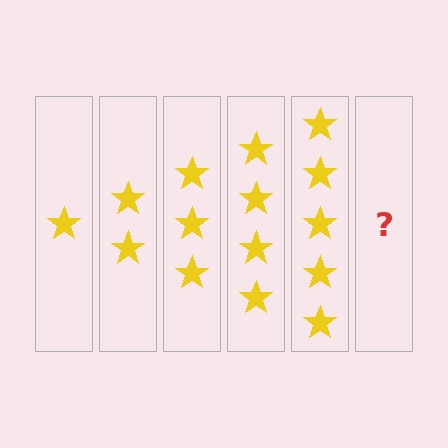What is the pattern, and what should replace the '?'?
The pattern is that each step adds one more star. The '?' should be 6 stars.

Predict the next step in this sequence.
The next step is 6 stars.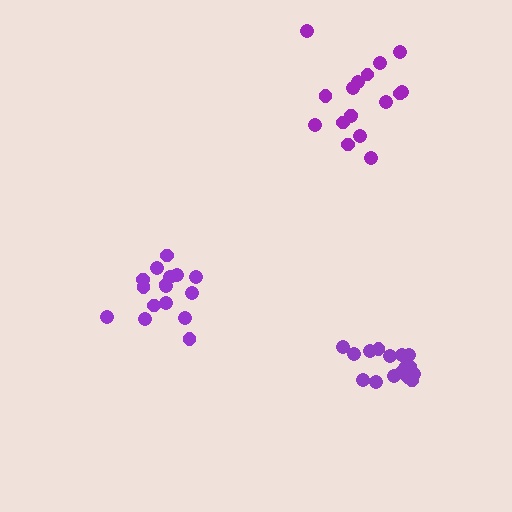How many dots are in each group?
Group 1: 16 dots, Group 2: 17 dots, Group 3: 17 dots (50 total).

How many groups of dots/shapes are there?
There are 3 groups.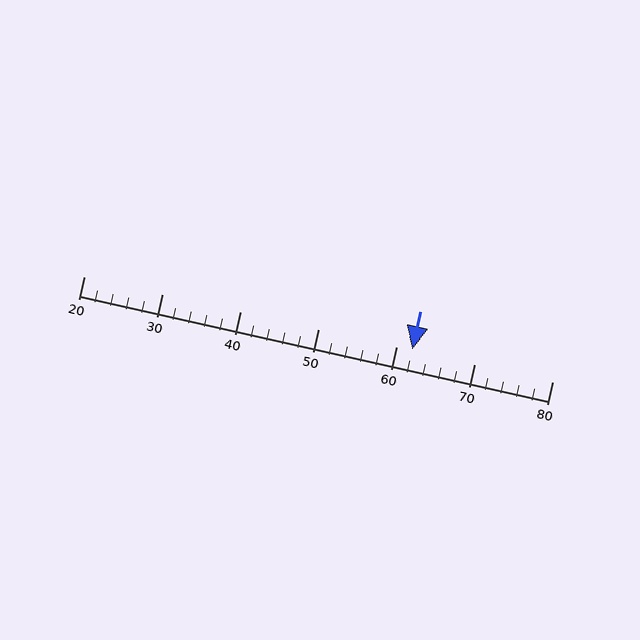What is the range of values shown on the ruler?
The ruler shows values from 20 to 80.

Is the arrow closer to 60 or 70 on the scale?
The arrow is closer to 60.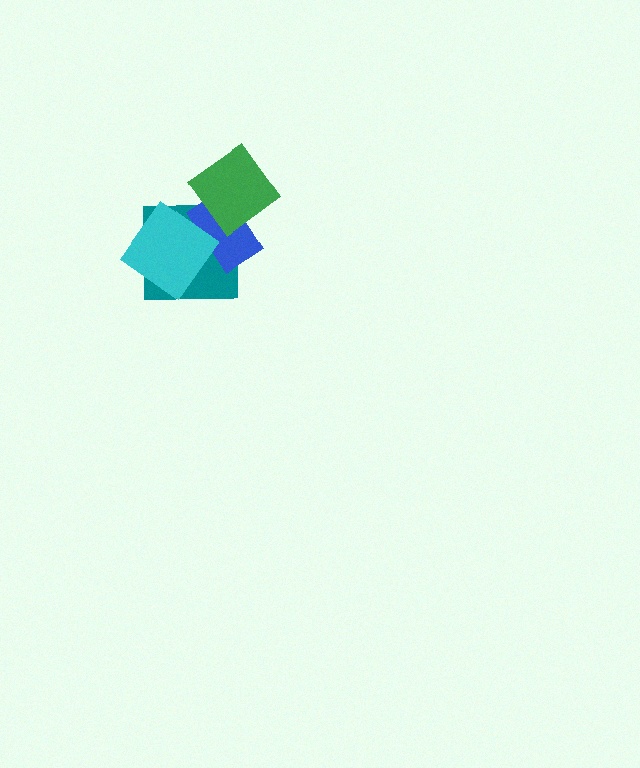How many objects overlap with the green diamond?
2 objects overlap with the green diamond.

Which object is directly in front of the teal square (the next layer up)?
The blue rectangle is directly in front of the teal square.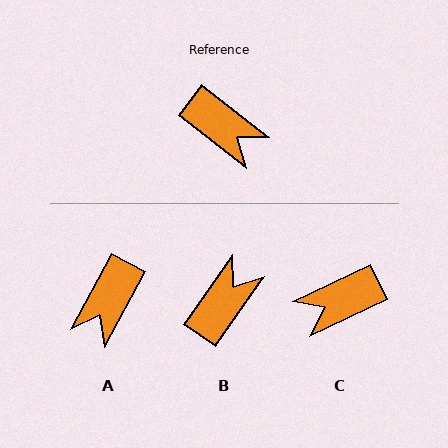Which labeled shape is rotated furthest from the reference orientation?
C, about 117 degrees away.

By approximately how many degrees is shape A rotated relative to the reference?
Approximately 80 degrees clockwise.